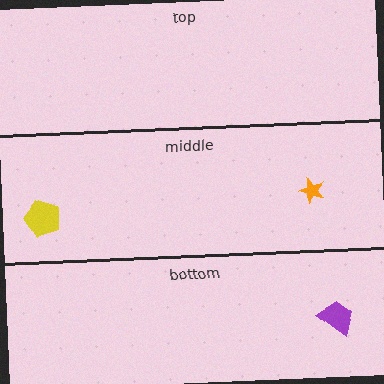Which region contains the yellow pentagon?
The middle region.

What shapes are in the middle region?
The yellow pentagon, the orange star.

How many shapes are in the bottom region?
1.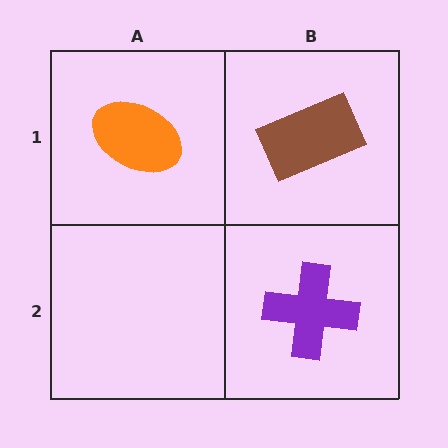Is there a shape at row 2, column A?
No, that cell is empty.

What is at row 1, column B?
A brown rectangle.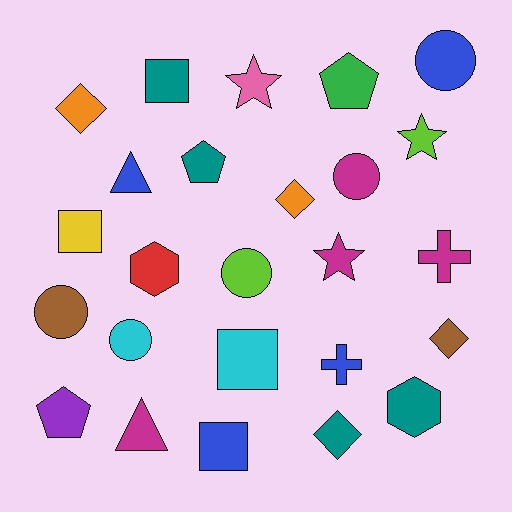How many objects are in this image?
There are 25 objects.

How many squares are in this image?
There are 4 squares.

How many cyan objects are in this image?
There are 2 cyan objects.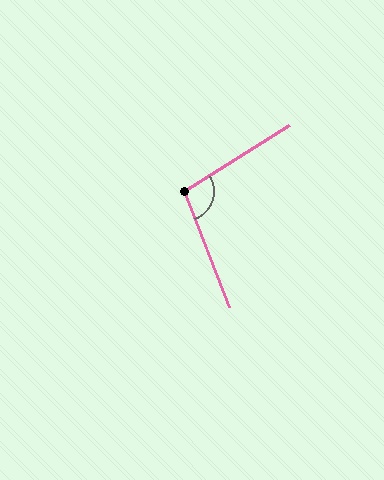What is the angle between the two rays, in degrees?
Approximately 101 degrees.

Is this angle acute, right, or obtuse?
It is obtuse.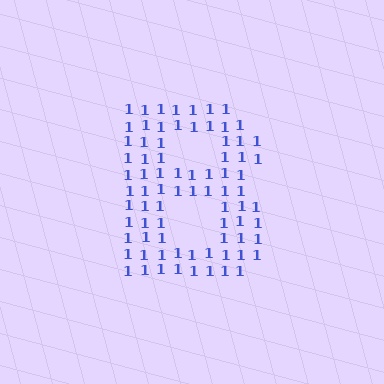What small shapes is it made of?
It is made of small digit 1's.